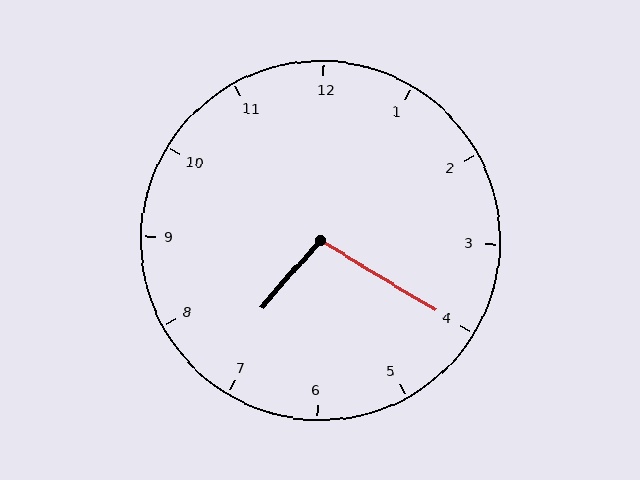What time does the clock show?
7:20.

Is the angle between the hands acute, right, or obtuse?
It is obtuse.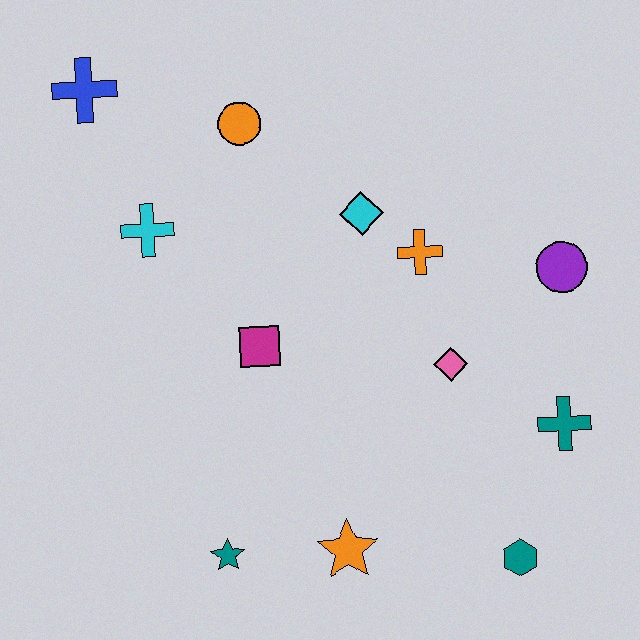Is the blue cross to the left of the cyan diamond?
Yes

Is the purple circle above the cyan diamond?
No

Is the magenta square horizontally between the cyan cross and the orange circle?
No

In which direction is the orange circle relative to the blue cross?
The orange circle is to the right of the blue cross.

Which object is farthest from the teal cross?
The blue cross is farthest from the teal cross.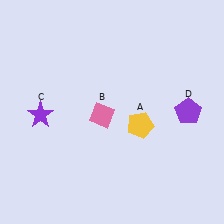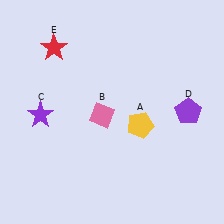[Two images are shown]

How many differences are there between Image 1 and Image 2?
There is 1 difference between the two images.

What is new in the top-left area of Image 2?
A red star (E) was added in the top-left area of Image 2.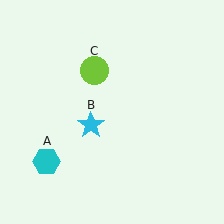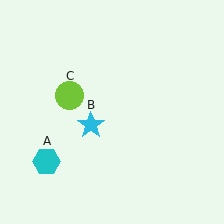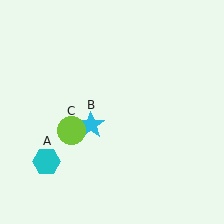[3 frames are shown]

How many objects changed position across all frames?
1 object changed position: lime circle (object C).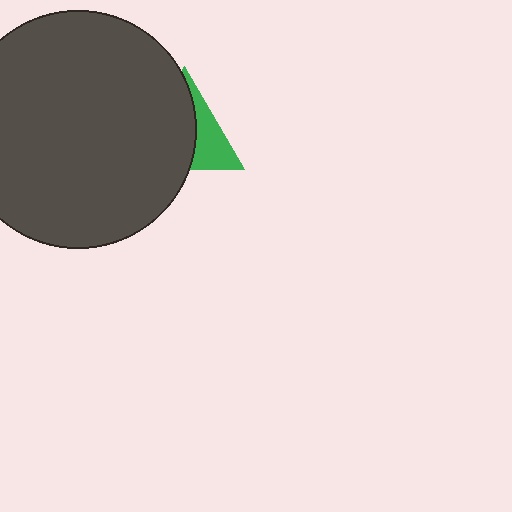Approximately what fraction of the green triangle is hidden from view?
Roughly 63% of the green triangle is hidden behind the dark gray circle.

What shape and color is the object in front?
The object in front is a dark gray circle.